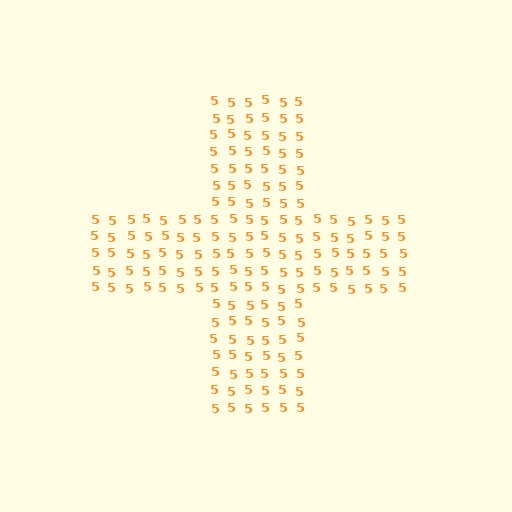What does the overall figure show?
The overall figure shows a cross.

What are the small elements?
The small elements are digit 5's.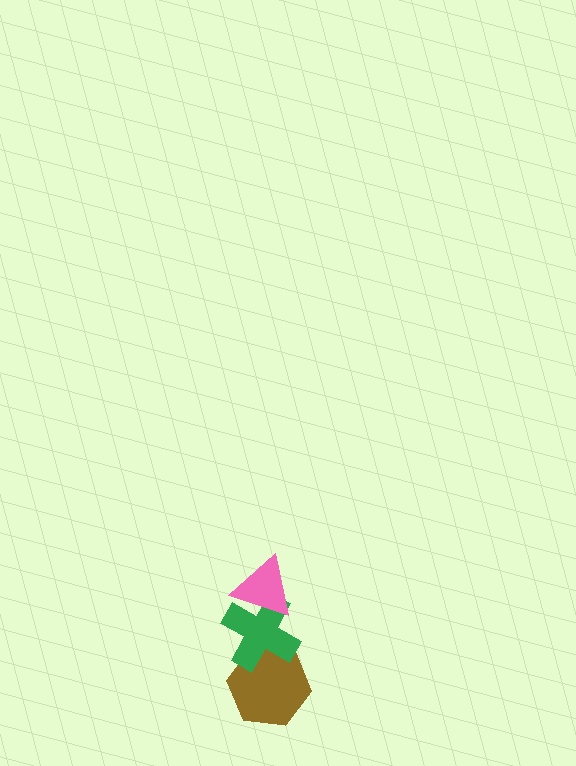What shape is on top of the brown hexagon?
The green cross is on top of the brown hexagon.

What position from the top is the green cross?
The green cross is 2nd from the top.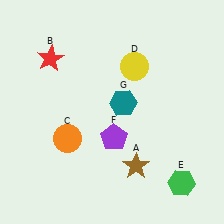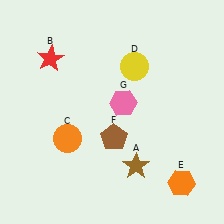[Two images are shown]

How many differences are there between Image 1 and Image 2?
There are 3 differences between the two images.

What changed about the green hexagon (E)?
In Image 1, E is green. In Image 2, it changed to orange.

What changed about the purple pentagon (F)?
In Image 1, F is purple. In Image 2, it changed to brown.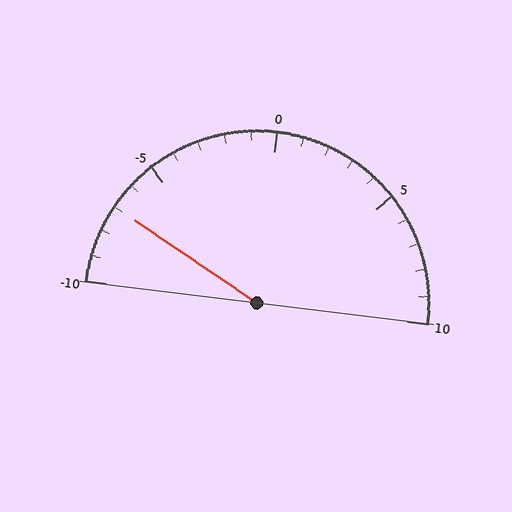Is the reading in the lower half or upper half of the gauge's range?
The reading is in the lower half of the range (-10 to 10).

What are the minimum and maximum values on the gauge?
The gauge ranges from -10 to 10.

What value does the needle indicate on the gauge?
The needle indicates approximately -7.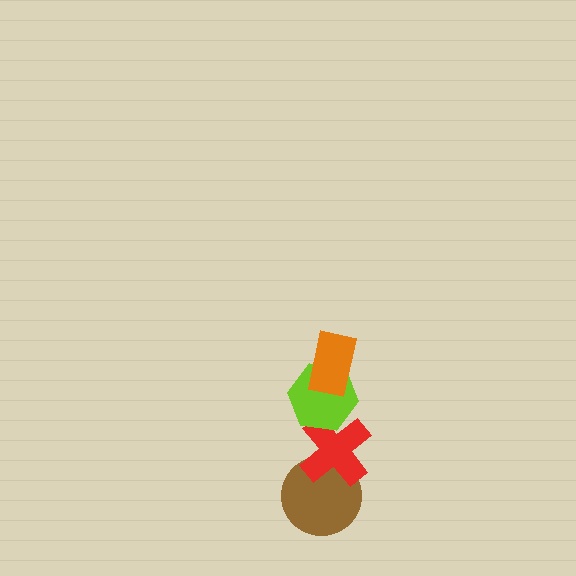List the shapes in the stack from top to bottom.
From top to bottom: the orange rectangle, the lime hexagon, the red cross, the brown circle.